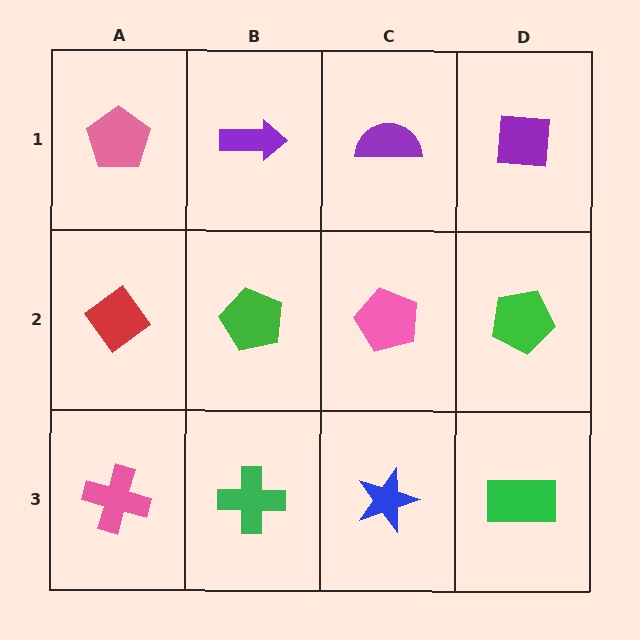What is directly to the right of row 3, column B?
A blue star.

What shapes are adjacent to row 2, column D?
A purple square (row 1, column D), a green rectangle (row 3, column D), a pink pentagon (row 2, column C).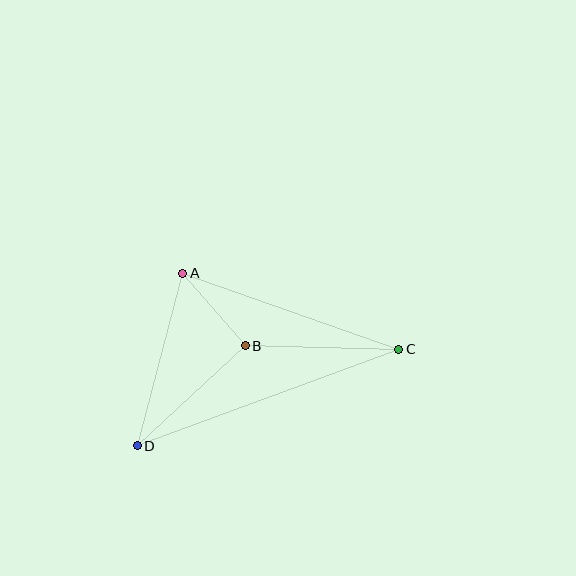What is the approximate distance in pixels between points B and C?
The distance between B and C is approximately 154 pixels.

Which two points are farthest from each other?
Points C and D are farthest from each other.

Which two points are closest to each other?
Points A and B are closest to each other.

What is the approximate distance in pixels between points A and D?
The distance between A and D is approximately 178 pixels.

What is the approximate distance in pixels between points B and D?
The distance between B and D is approximately 147 pixels.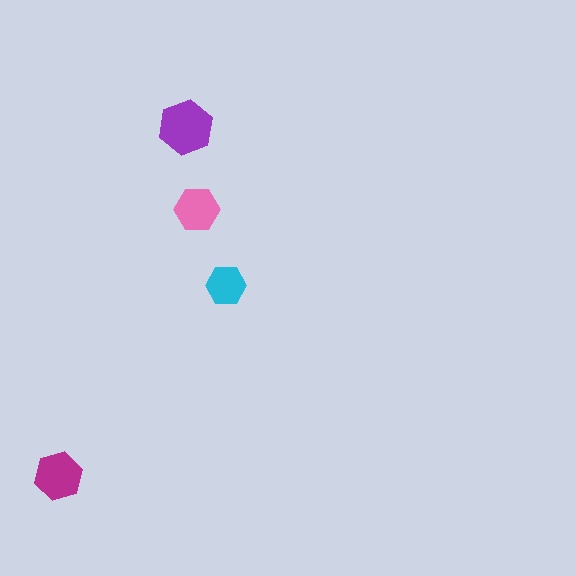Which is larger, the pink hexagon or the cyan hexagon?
The pink one.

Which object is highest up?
The purple hexagon is topmost.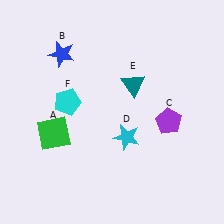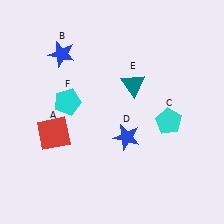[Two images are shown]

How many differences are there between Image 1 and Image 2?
There are 3 differences between the two images.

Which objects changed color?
A changed from green to red. C changed from purple to cyan. D changed from cyan to blue.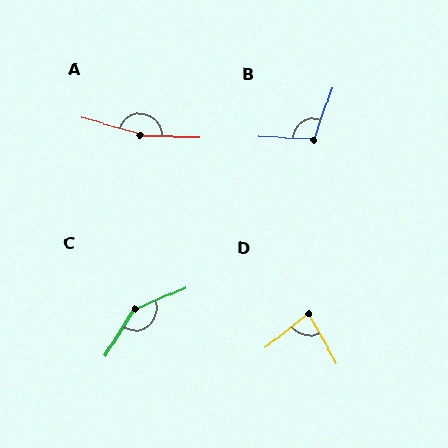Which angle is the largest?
A, at approximately 165 degrees.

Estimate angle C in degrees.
Approximately 145 degrees.